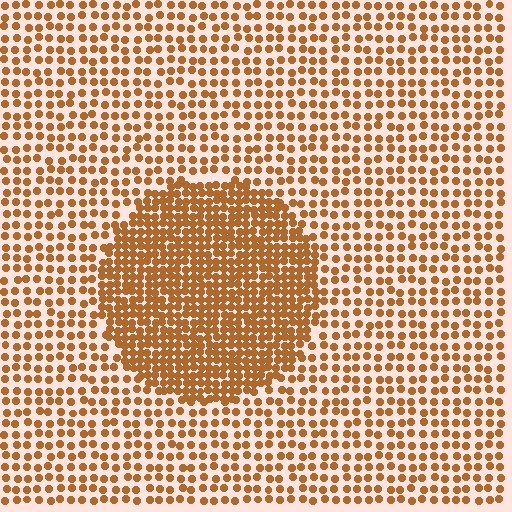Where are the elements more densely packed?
The elements are more densely packed inside the circle boundary.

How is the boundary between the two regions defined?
The boundary is defined by a change in element density (approximately 2.1x ratio). All elements are the same color, size, and shape.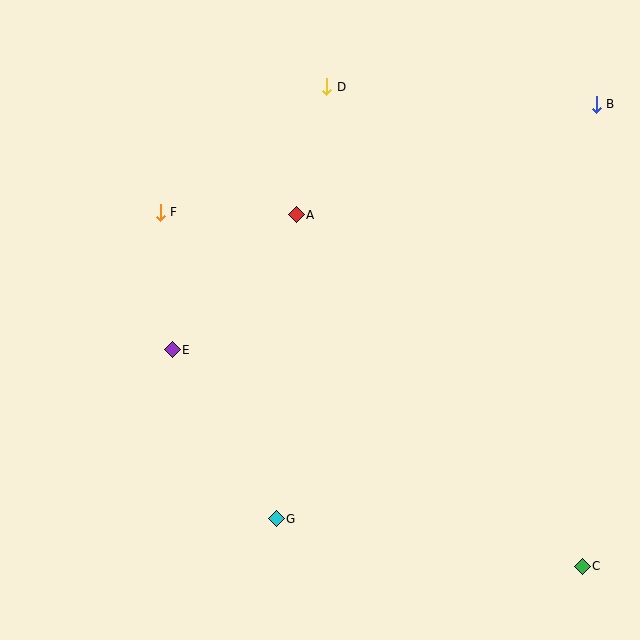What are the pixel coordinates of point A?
Point A is at (296, 215).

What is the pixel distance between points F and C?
The distance between F and C is 551 pixels.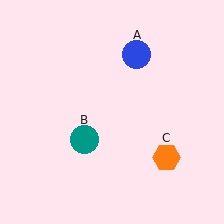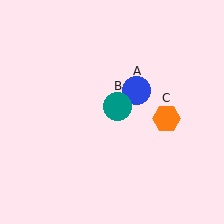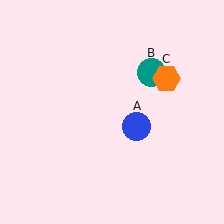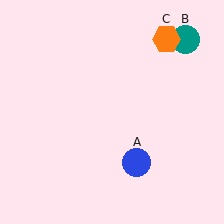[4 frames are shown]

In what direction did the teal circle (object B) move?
The teal circle (object B) moved up and to the right.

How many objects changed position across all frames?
3 objects changed position: blue circle (object A), teal circle (object B), orange hexagon (object C).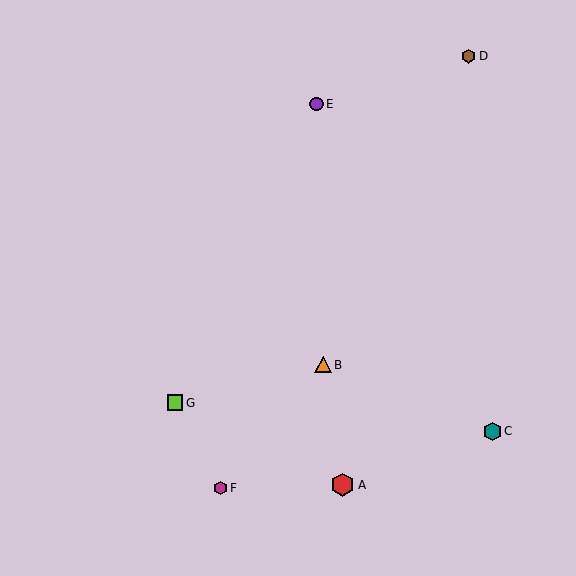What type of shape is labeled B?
Shape B is an orange triangle.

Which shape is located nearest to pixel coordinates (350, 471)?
The red hexagon (labeled A) at (343, 485) is nearest to that location.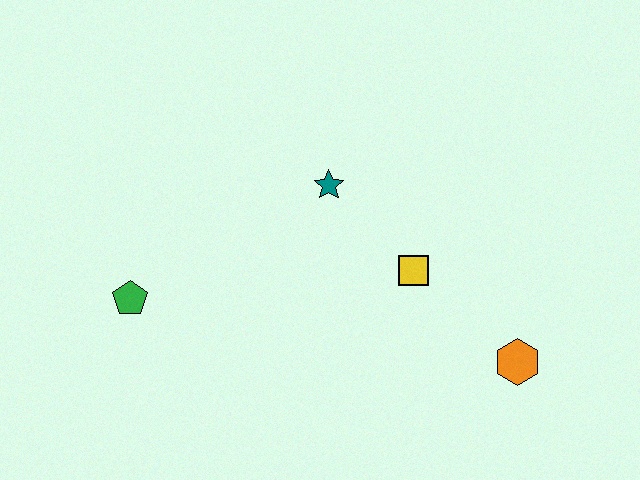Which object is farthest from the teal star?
The orange hexagon is farthest from the teal star.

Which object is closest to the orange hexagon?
The yellow square is closest to the orange hexagon.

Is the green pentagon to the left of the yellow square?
Yes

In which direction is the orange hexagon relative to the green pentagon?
The orange hexagon is to the right of the green pentagon.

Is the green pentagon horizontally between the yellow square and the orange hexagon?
No